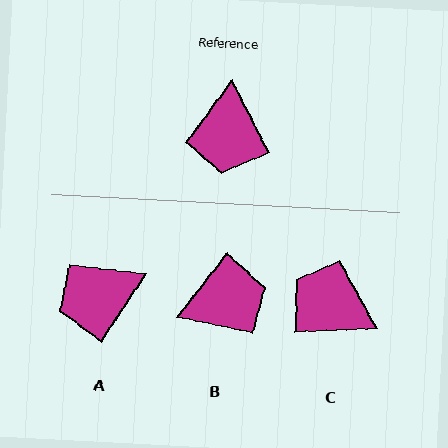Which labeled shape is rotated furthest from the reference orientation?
B, about 115 degrees away.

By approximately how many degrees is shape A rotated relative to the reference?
Approximately 60 degrees clockwise.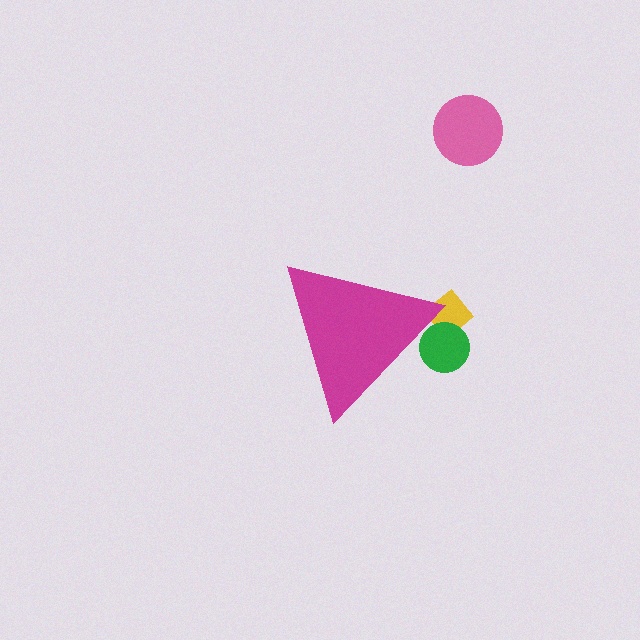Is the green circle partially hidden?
Yes, the green circle is partially hidden behind the magenta triangle.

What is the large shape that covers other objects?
A magenta triangle.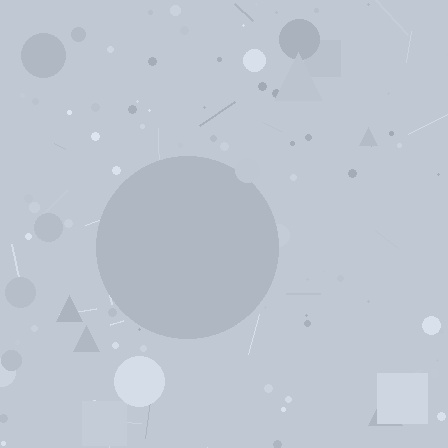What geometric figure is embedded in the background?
A circle is embedded in the background.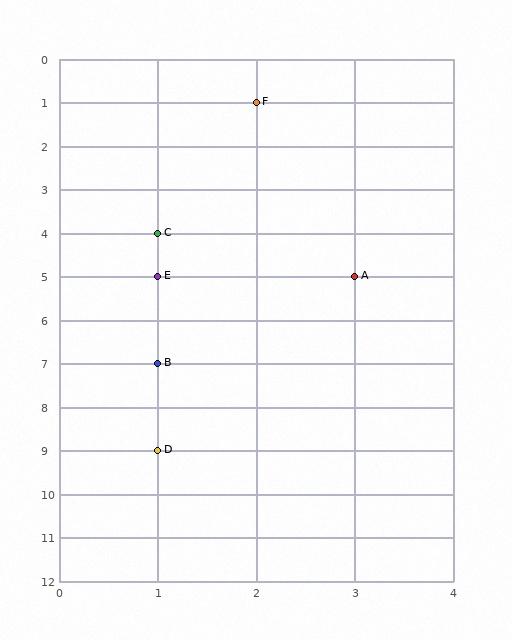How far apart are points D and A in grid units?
Points D and A are 2 columns and 4 rows apart (about 4.5 grid units diagonally).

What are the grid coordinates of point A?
Point A is at grid coordinates (3, 5).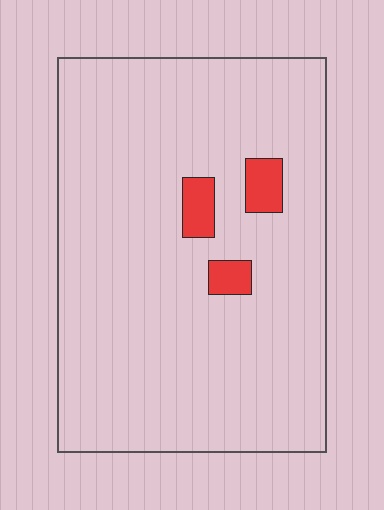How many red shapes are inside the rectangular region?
3.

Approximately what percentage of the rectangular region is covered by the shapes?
Approximately 5%.